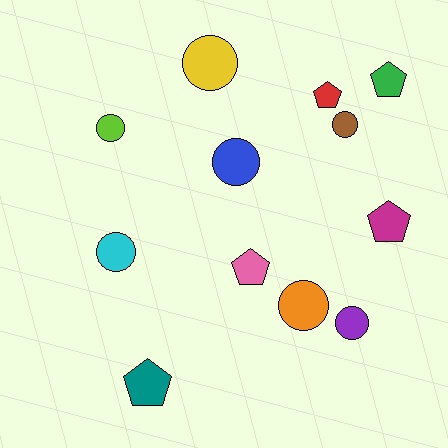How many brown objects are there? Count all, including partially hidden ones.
There is 1 brown object.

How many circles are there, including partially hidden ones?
There are 7 circles.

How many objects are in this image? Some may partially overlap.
There are 12 objects.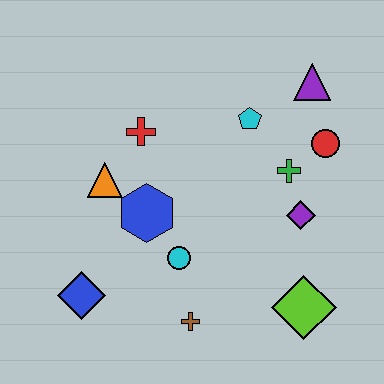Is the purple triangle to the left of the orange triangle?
No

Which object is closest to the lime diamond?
The purple diamond is closest to the lime diamond.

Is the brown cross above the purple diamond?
No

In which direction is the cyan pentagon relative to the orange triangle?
The cyan pentagon is to the right of the orange triangle.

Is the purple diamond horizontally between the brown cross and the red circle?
Yes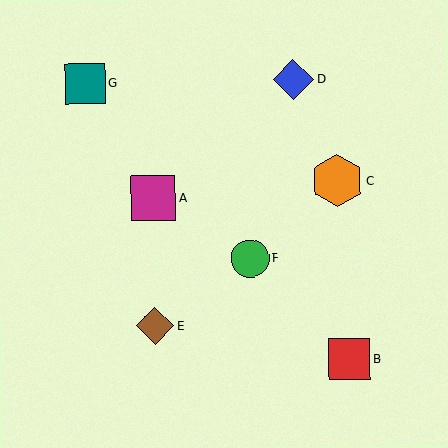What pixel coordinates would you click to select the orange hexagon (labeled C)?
Click at (337, 181) to select the orange hexagon C.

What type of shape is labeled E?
Shape E is a brown diamond.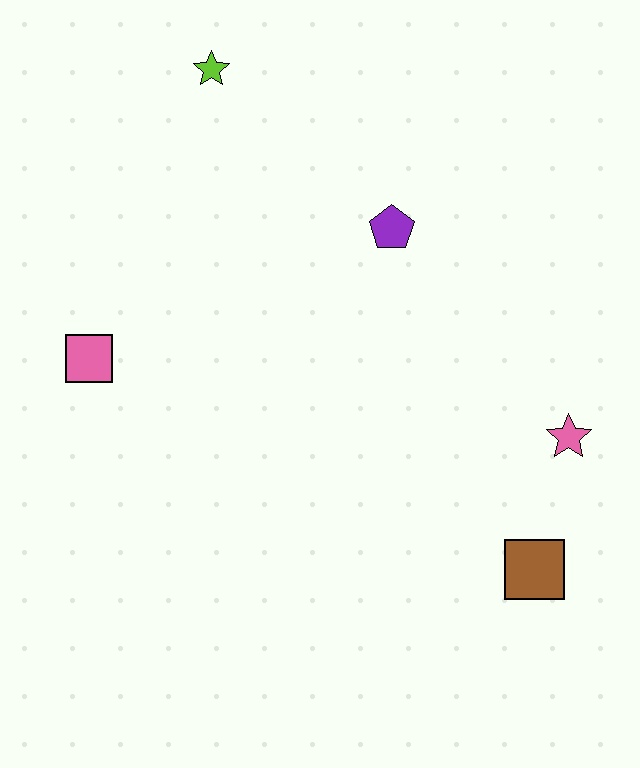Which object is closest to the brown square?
The pink star is closest to the brown square.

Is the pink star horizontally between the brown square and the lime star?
No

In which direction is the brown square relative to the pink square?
The brown square is to the right of the pink square.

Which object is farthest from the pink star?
The lime star is farthest from the pink star.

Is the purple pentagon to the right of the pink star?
No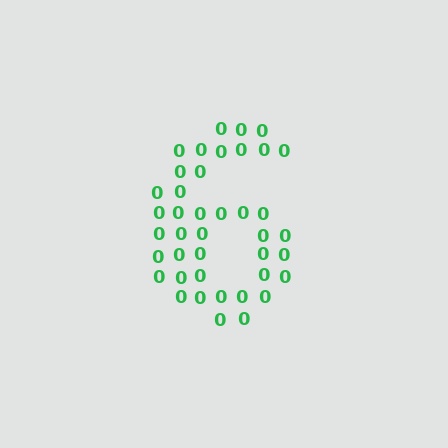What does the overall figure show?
The overall figure shows the digit 6.